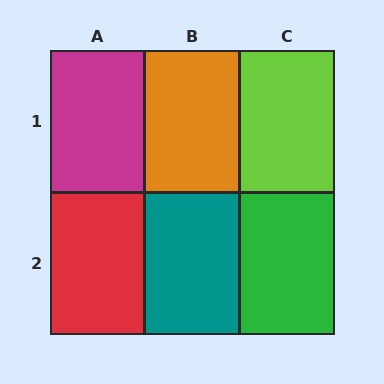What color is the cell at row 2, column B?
Teal.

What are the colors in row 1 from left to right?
Magenta, orange, lime.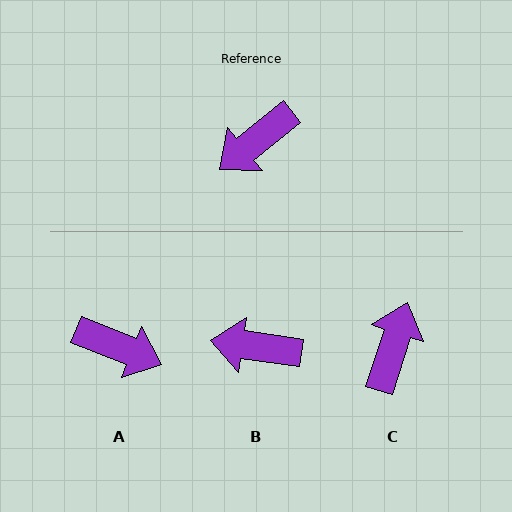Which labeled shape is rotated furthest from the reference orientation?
C, about 146 degrees away.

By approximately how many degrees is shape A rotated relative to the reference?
Approximately 119 degrees counter-clockwise.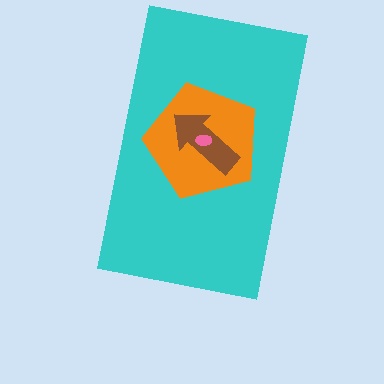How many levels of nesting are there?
4.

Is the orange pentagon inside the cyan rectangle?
Yes.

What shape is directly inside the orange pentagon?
The brown arrow.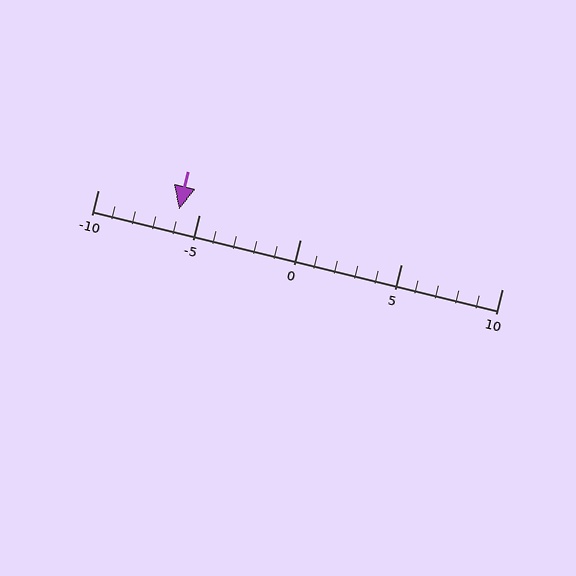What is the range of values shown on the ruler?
The ruler shows values from -10 to 10.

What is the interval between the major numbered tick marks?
The major tick marks are spaced 5 units apart.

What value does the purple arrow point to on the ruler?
The purple arrow points to approximately -6.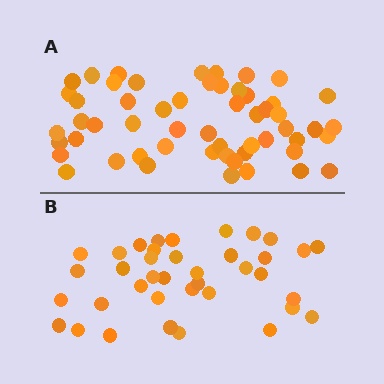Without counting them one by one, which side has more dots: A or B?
Region A (the top region) has more dots.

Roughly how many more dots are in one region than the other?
Region A has approximately 15 more dots than region B.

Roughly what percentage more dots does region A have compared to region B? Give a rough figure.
About 45% more.